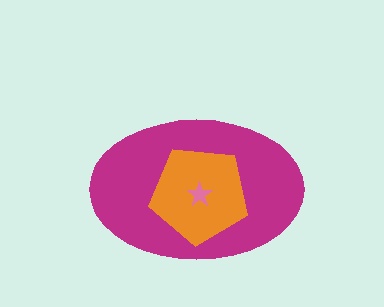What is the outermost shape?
The magenta ellipse.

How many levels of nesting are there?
3.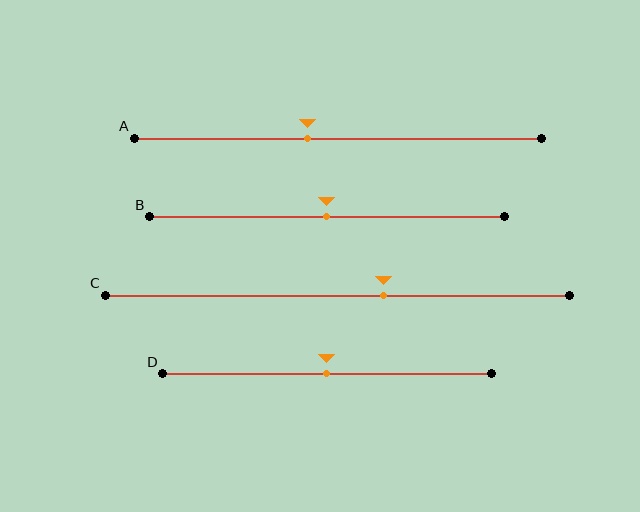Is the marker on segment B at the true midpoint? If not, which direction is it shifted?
Yes, the marker on segment B is at the true midpoint.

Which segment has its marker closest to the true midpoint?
Segment B has its marker closest to the true midpoint.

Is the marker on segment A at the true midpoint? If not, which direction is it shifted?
No, the marker on segment A is shifted to the left by about 7% of the segment length.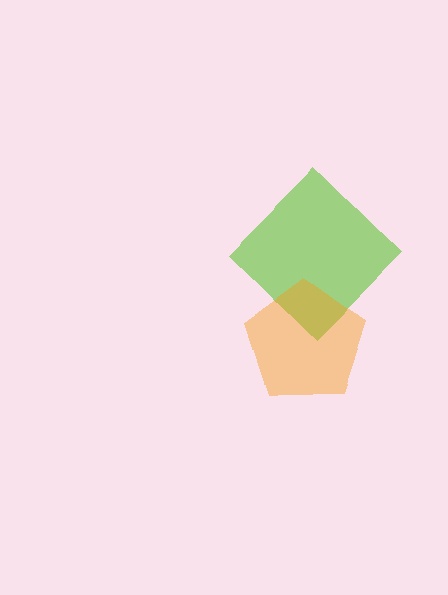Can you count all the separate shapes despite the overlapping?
Yes, there are 2 separate shapes.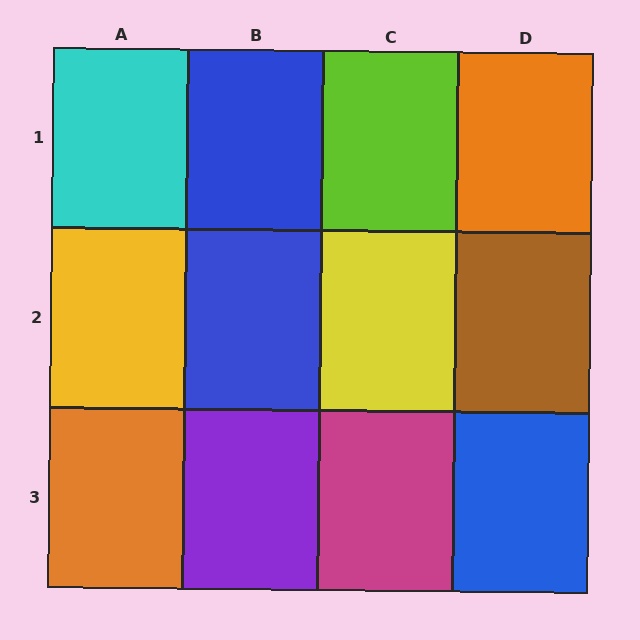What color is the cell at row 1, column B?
Blue.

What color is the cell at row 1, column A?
Cyan.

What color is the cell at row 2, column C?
Yellow.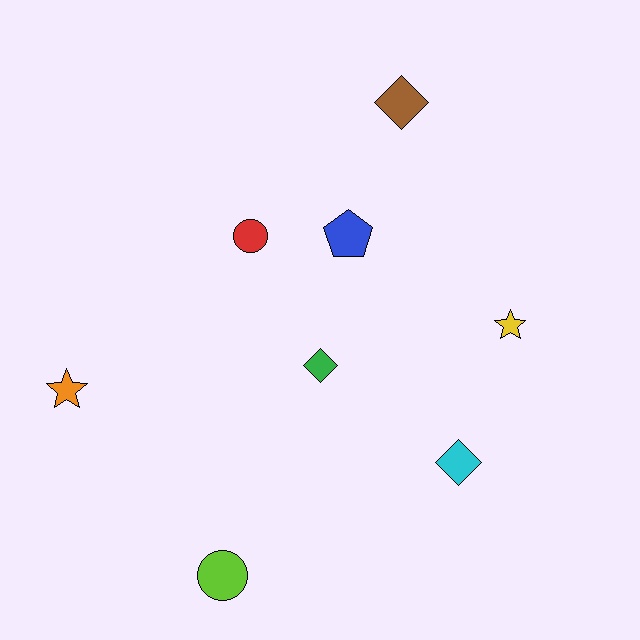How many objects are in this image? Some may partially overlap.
There are 8 objects.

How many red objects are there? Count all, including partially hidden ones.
There is 1 red object.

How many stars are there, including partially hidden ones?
There are 2 stars.